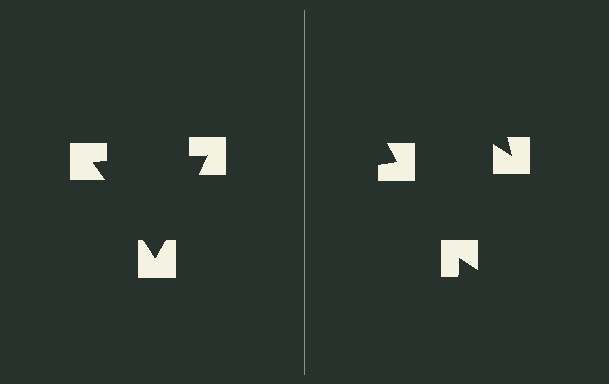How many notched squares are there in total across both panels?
6 — 3 on each side.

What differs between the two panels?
The notched squares are positioned identically on both sides; only the wedge orientations differ. On the left they align to a triangle; on the right they are misaligned.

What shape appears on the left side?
An illusory triangle.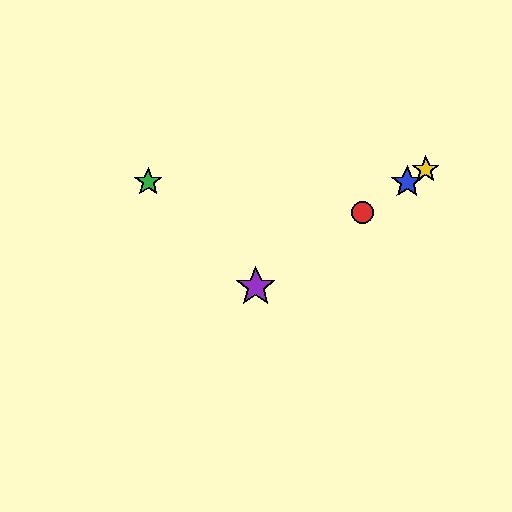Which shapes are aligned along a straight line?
The red circle, the blue star, the yellow star, the purple star are aligned along a straight line.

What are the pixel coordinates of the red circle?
The red circle is at (363, 213).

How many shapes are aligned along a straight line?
4 shapes (the red circle, the blue star, the yellow star, the purple star) are aligned along a straight line.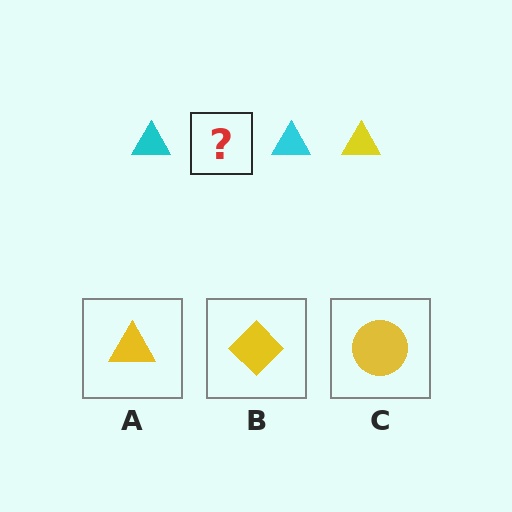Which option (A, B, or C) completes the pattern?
A.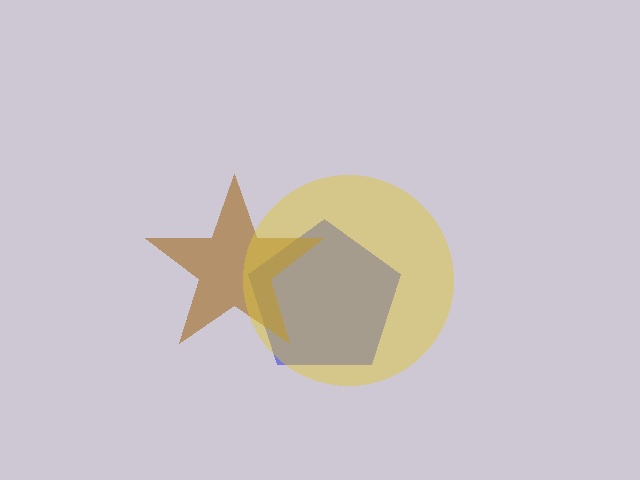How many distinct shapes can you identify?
There are 3 distinct shapes: a blue pentagon, a brown star, a yellow circle.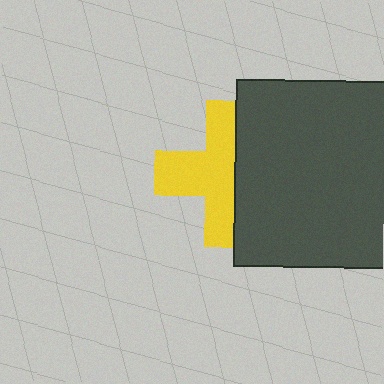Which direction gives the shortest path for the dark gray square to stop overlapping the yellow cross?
Moving right gives the shortest separation.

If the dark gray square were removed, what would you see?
You would see the complete yellow cross.